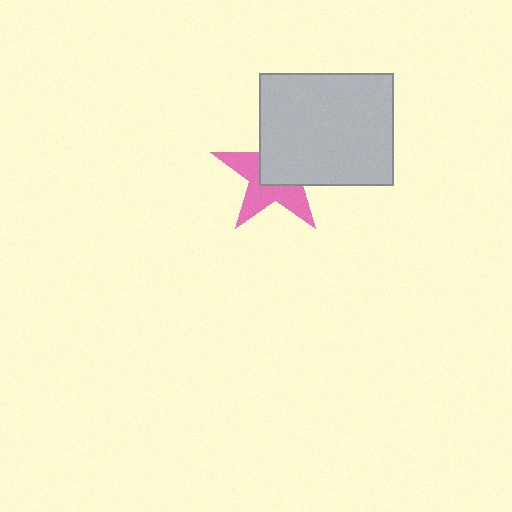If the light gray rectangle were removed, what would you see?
You would see the complete pink star.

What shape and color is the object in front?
The object in front is a light gray rectangle.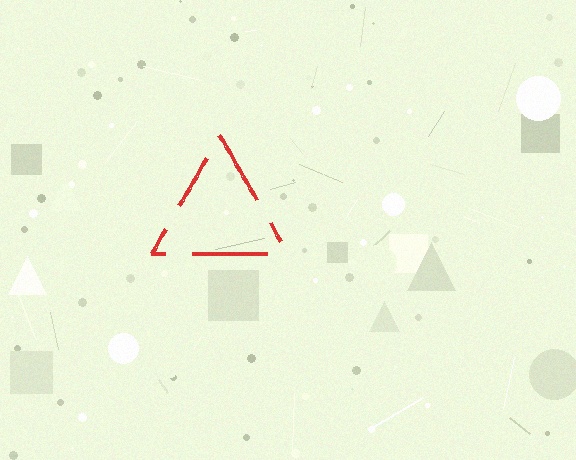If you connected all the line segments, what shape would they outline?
They would outline a triangle.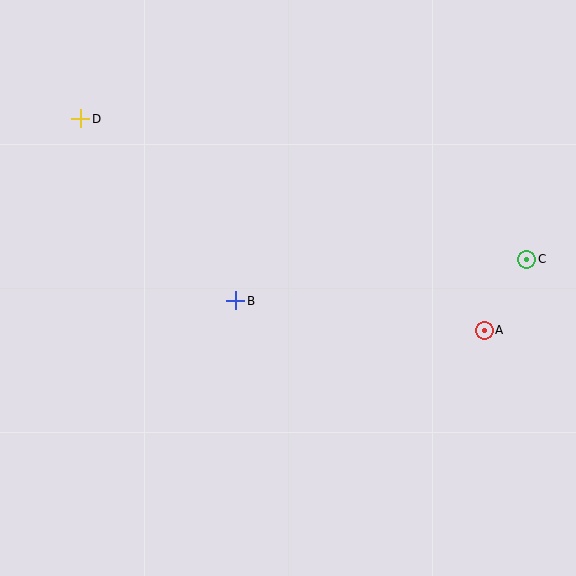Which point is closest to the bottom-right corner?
Point A is closest to the bottom-right corner.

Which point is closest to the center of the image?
Point B at (236, 301) is closest to the center.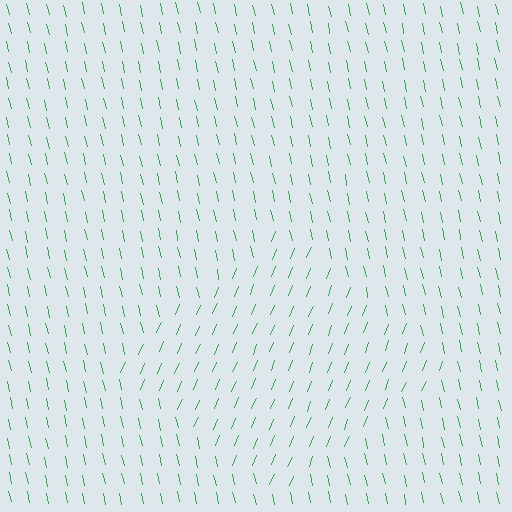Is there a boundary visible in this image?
Yes, there is a texture boundary formed by a change in line orientation.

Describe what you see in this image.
The image is filled with small green line segments. A diamond region in the image has lines oriented differently from the surrounding lines, creating a visible texture boundary.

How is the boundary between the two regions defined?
The boundary is defined purely by a change in line orientation (approximately 35 degrees difference). All lines are the same color and thickness.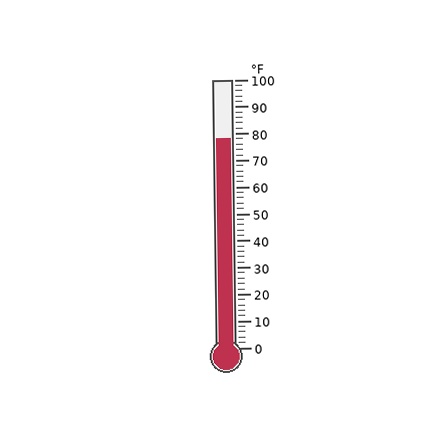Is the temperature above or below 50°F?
The temperature is above 50°F.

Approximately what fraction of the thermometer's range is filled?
The thermometer is filled to approximately 80% of its range.